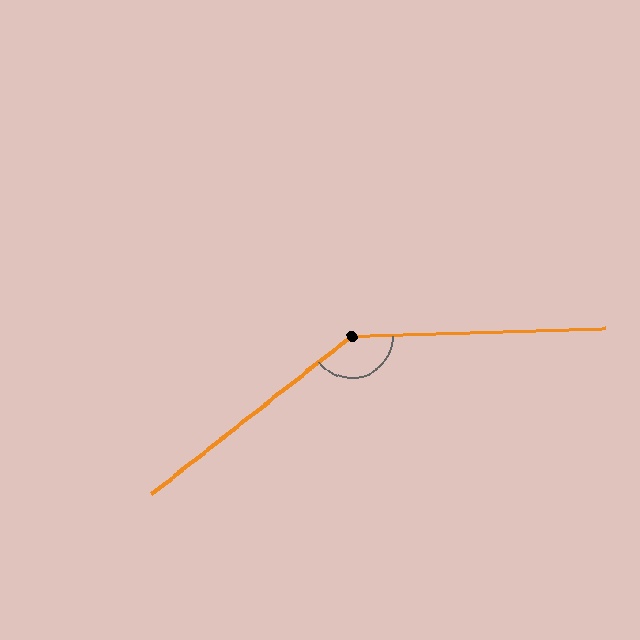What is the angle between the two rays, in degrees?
Approximately 144 degrees.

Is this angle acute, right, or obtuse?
It is obtuse.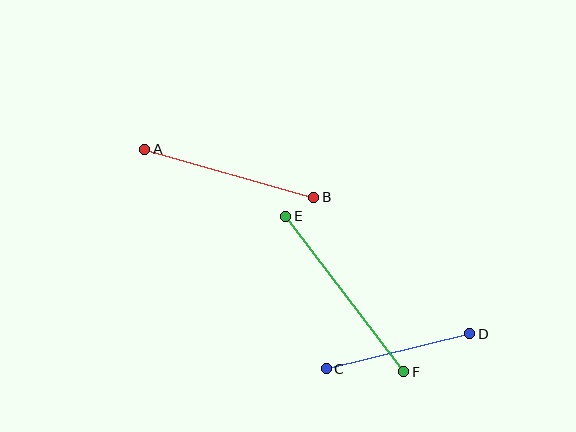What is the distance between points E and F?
The distance is approximately 195 pixels.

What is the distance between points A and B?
The distance is approximately 176 pixels.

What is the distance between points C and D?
The distance is approximately 148 pixels.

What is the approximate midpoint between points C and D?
The midpoint is at approximately (398, 351) pixels.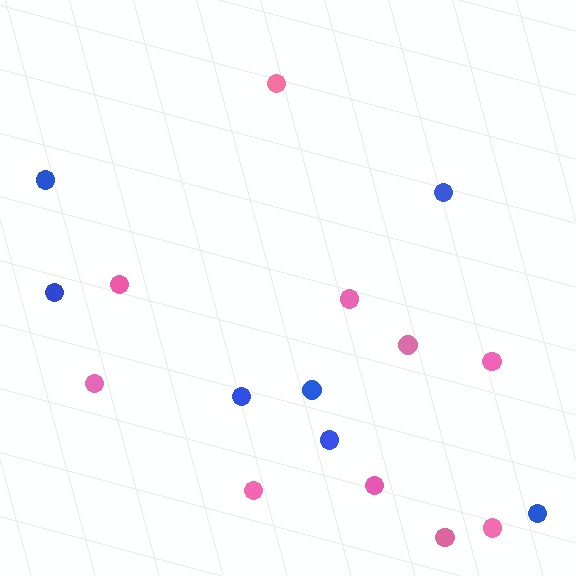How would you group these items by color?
There are 2 groups: one group of pink circles (10) and one group of blue circles (7).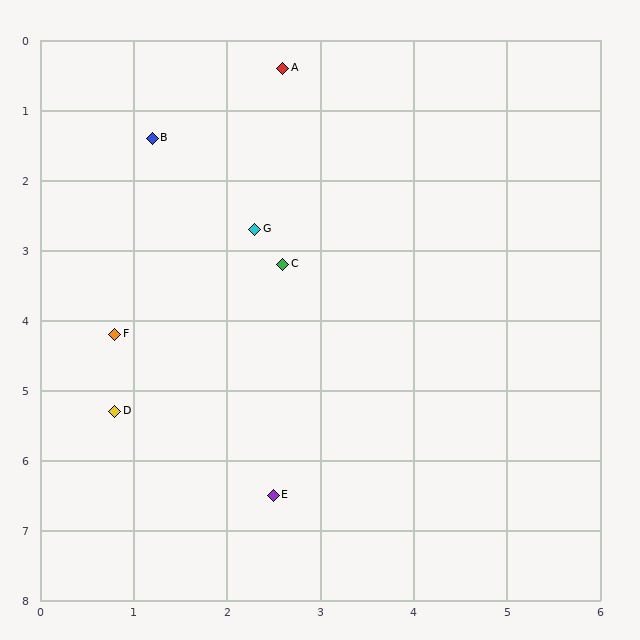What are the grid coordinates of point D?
Point D is at approximately (0.8, 5.3).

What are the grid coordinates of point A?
Point A is at approximately (2.6, 0.4).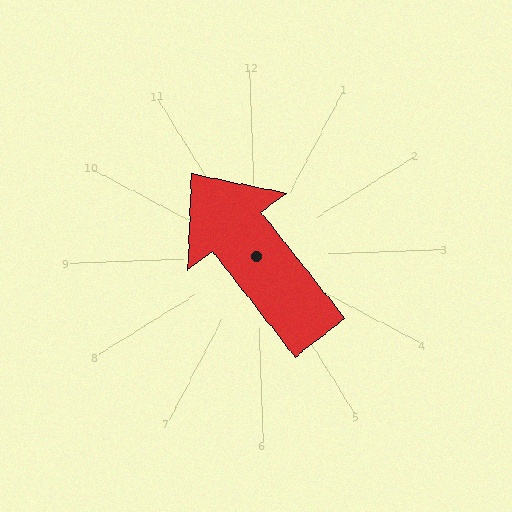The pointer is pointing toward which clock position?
Roughly 11 o'clock.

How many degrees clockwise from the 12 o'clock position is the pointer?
Approximately 324 degrees.